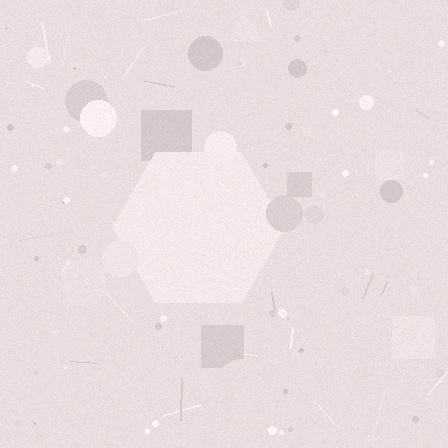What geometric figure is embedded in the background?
A hexagon is embedded in the background.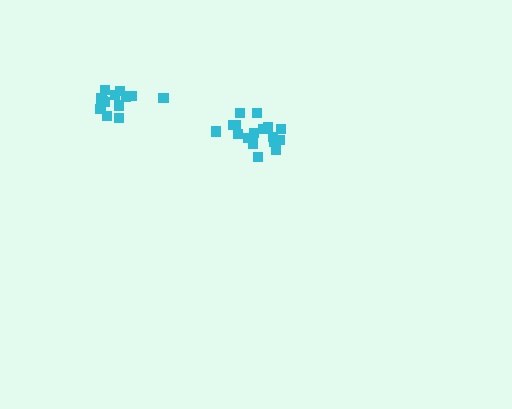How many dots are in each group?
Group 1: 17 dots, Group 2: 14 dots (31 total).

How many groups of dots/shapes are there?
There are 2 groups.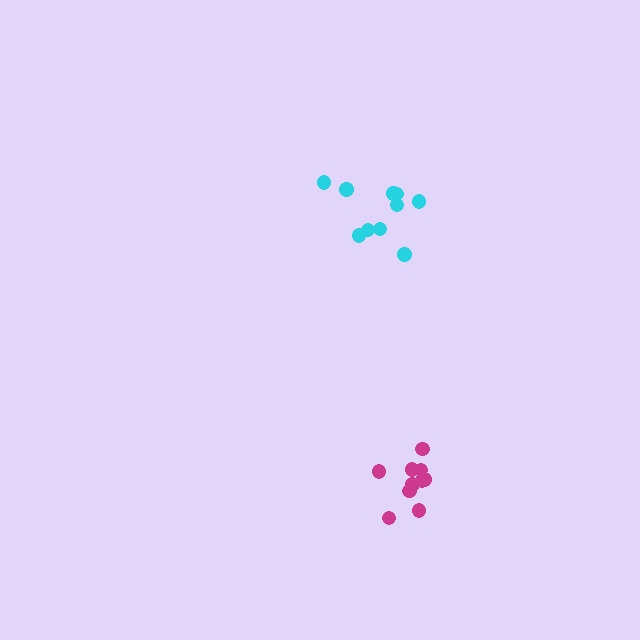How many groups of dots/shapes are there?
There are 2 groups.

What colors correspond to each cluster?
The clusters are colored: cyan, magenta.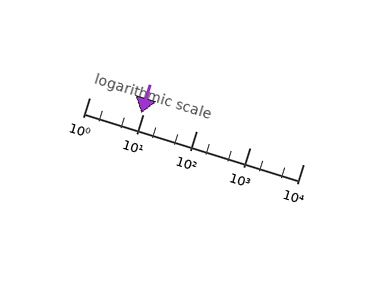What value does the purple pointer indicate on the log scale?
The pointer indicates approximately 9.5.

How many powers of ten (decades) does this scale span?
The scale spans 4 decades, from 1 to 10000.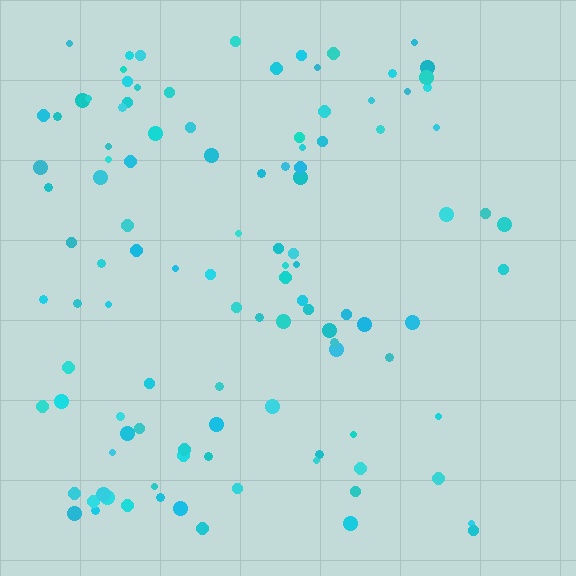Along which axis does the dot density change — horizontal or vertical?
Horizontal.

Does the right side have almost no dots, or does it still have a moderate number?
Still a moderate number, just noticeably fewer than the left.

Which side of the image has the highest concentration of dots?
The left.